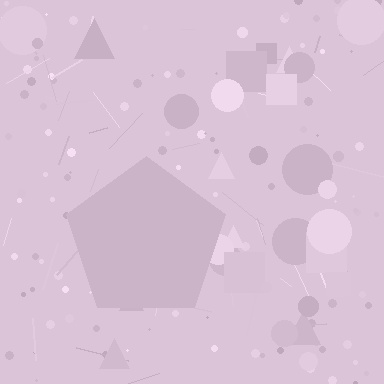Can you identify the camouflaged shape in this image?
The camouflaged shape is a pentagon.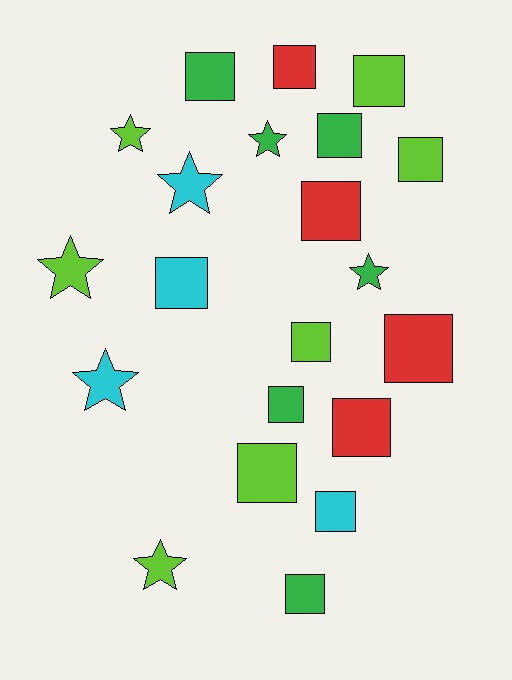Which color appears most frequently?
Lime, with 7 objects.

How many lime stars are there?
There are 3 lime stars.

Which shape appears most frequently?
Square, with 14 objects.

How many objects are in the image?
There are 21 objects.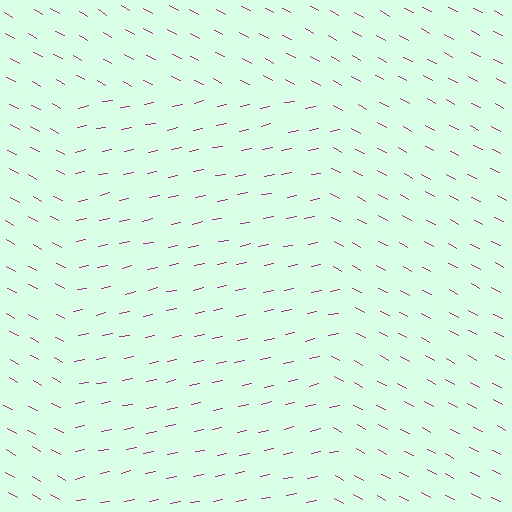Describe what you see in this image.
The image is filled with small magenta line segments. A rectangle region in the image has lines oriented differently from the surrounding lines, creating a visible texture boundary.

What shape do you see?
I see a rectangle.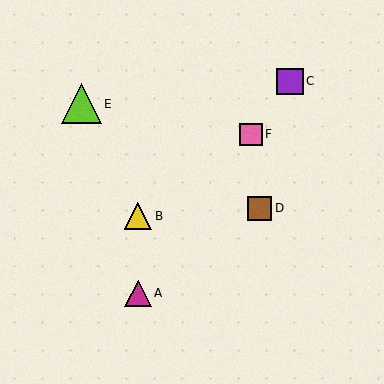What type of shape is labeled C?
Shape C is a purple square.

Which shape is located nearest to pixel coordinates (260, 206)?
The brown square (labeled D) at (259, 208) is nearest to that location.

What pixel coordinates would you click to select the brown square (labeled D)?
Click at (259, 208) to select the brown square D.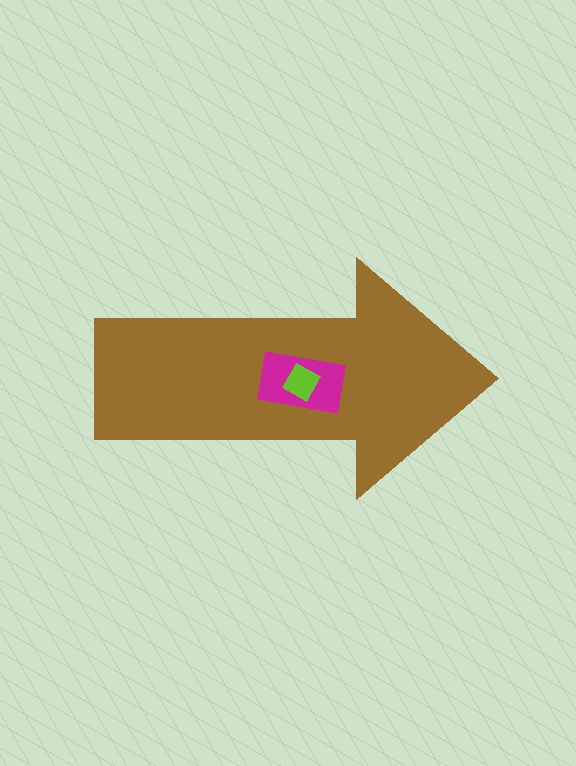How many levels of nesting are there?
3.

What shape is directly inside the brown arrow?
The magenta rectangle.